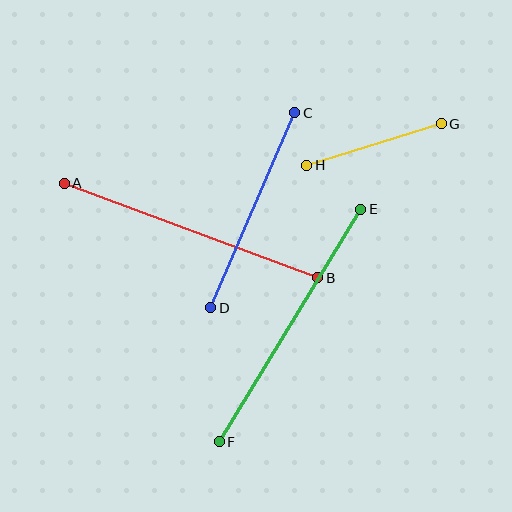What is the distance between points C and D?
The distance is approximately 212 pixels.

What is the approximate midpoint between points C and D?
The midpoint is at approximately (253, 210) pixels.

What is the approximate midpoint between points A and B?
The midpoint is at approximately (191, 231) pixels.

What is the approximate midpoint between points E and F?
The midpoint is at approximately (290, 325) pixels.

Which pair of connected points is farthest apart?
Points E and F are farthest apart.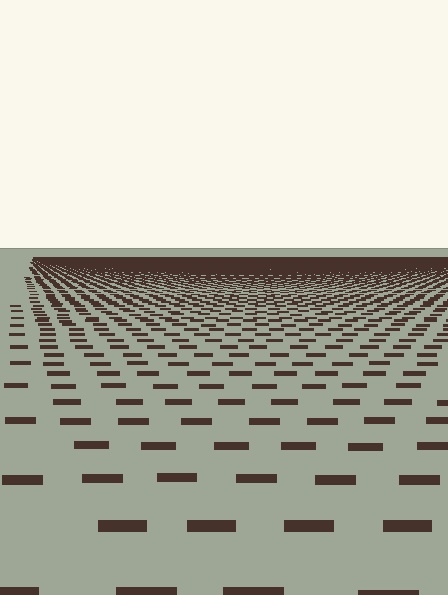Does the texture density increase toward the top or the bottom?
Density increases toward the top.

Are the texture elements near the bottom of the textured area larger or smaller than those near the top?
Larger. Near the bottom, elements are closer to the viewer and appear at a bigger on-screen size.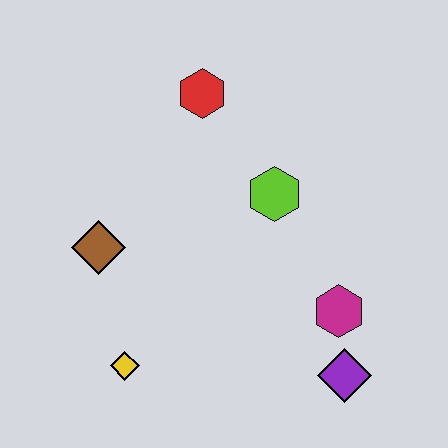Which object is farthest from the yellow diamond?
The red hexagon is farthest from the yellow diamond.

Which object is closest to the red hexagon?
The lime hexagon is closest to the red hexagon.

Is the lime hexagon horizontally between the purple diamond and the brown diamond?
Yes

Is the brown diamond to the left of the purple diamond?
Yes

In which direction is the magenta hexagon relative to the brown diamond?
The magenta hexagon is to the right of the brown diamond.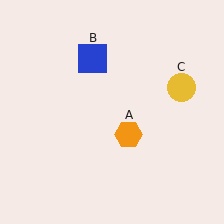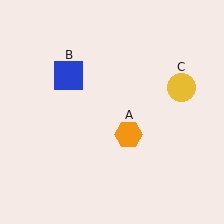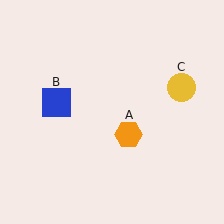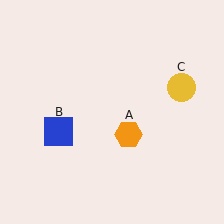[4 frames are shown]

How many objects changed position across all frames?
1 object changed position: blue square (object B).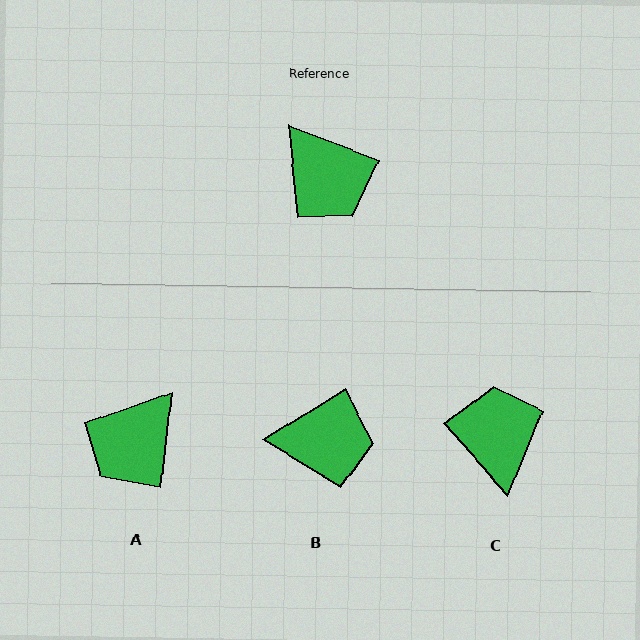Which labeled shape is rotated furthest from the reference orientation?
C, about 152 degrees away.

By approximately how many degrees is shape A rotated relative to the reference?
Approximately 76 degrees clockwise.